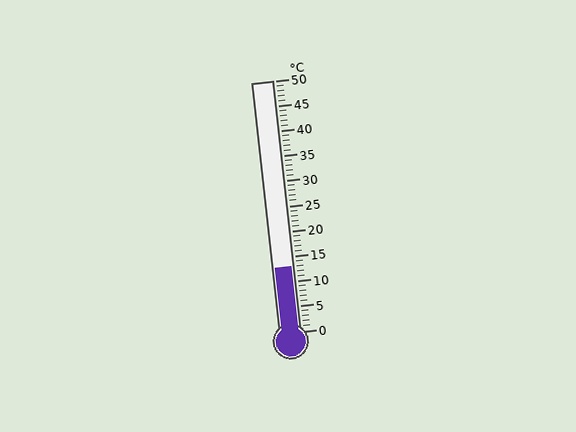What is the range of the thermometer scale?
The thermometer scale ranges from 0°C to 50°C.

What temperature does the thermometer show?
The thermometer shows approximately 13°C.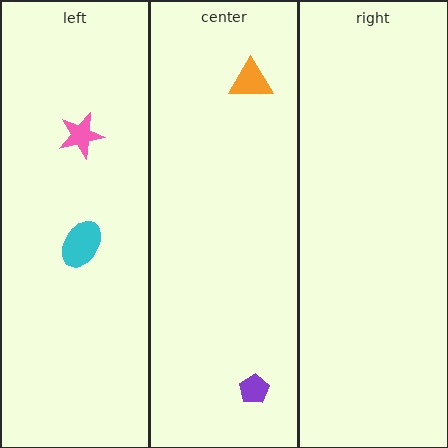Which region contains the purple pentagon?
The center region.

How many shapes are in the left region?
2.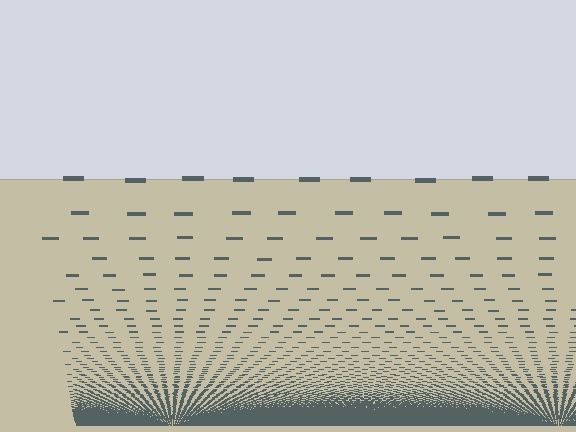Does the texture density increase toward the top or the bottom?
Density increases toward the bottom.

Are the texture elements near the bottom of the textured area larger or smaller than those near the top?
Smaller. The gradient is inverted — elements near the bottom are smaller and denser.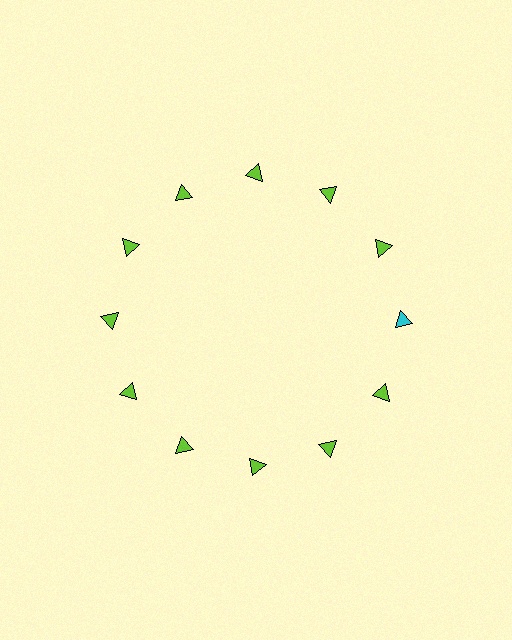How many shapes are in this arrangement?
There are 12 shapes arranged in a ring pattern.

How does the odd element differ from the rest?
It has a different color: cyan instead of lime.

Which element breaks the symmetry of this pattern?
The cyan triangle at roughly the 3 o'clock position breaks the symmetry. All other shapes are lime triangles.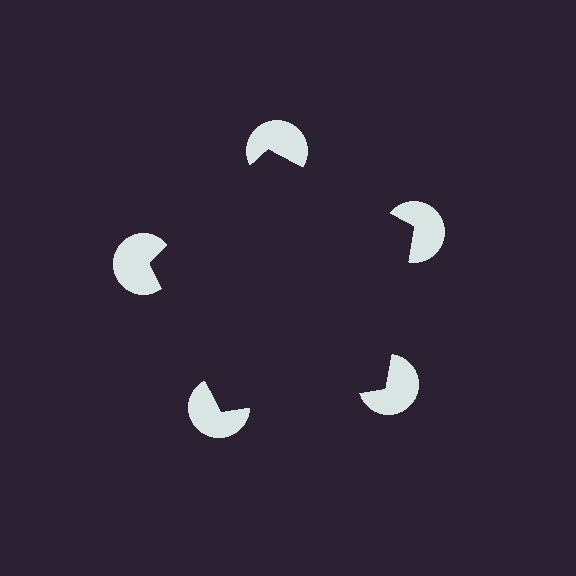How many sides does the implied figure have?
5 sides.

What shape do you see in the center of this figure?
An illusory pentagon — its edges are inferred from the aligned wedge cuts in the pac-man discs, not physically drawn.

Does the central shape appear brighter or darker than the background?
It typically appears slightly darker than the background, even though no actual brightness change is drawn.